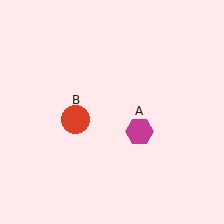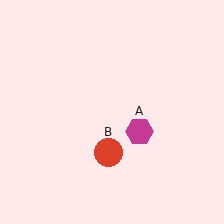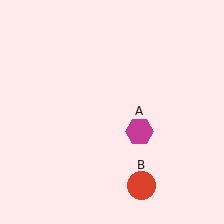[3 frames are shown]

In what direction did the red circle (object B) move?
The red circle (object B) moved down and to the right.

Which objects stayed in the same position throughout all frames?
Magenta hexagon (object A) remained stationary.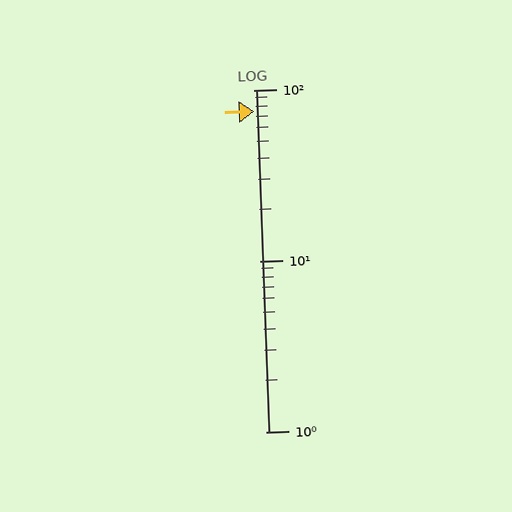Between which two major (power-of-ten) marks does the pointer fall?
The pointer is between 10 and 100.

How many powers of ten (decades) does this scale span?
The scale spans 2 decades, from 1 to 100.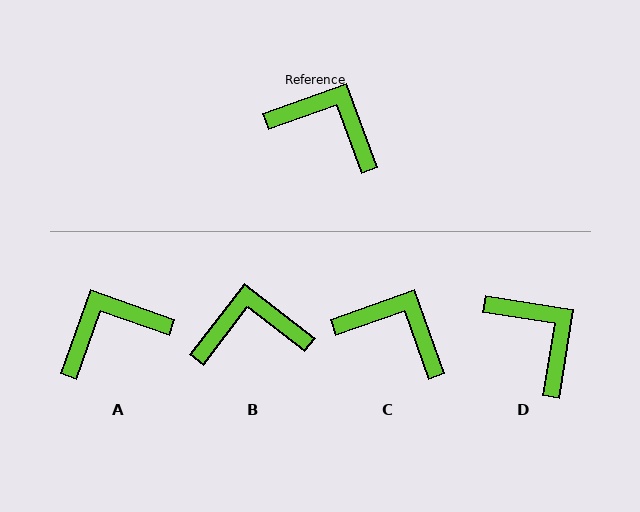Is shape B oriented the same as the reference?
No, it is off by about 33 degrees.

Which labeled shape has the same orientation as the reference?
C.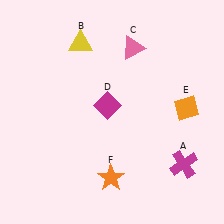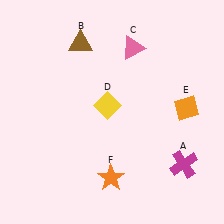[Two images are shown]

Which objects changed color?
B changed from yellow to brown. D changed from magenta to yellow.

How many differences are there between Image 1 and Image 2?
There are 2 differences between the two images.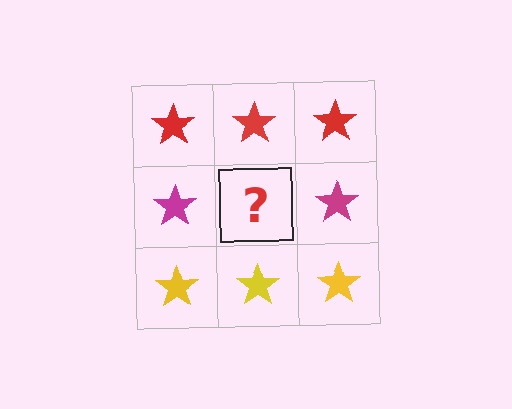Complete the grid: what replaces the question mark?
The question mark should be replaced with a magenta star.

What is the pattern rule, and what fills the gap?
The rule is that each row has a consistent color. The gap should be filled with a magenta star.